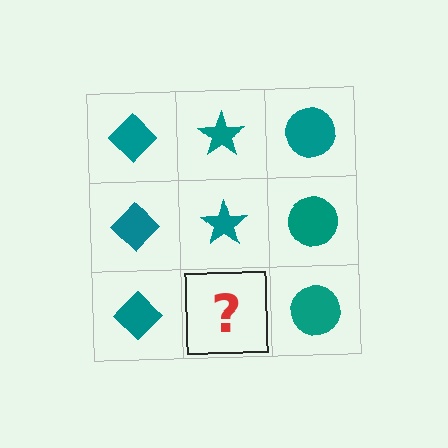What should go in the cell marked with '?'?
The missing cell should contain a teal star.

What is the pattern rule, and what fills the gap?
The rule is that each column has a consistent shape. The gap should be filled with a teal star.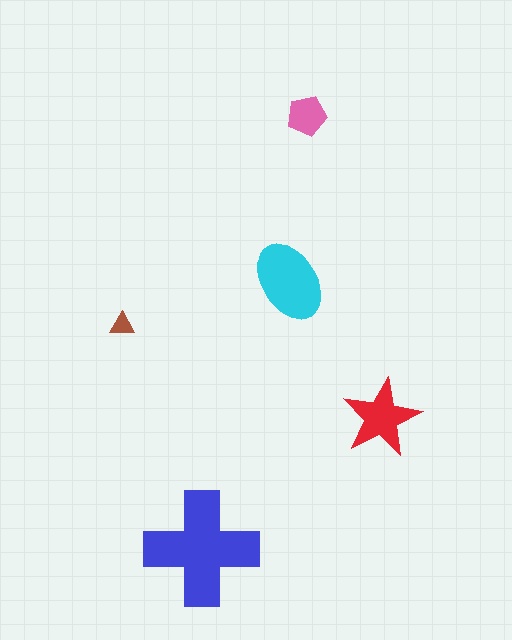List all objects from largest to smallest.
The blue cross, the cyan ellipse, the red star, the pink pentagon, the brown triangle.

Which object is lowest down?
The blue cross is bottommost.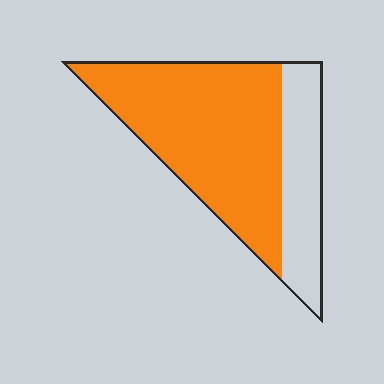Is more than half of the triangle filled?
Yes.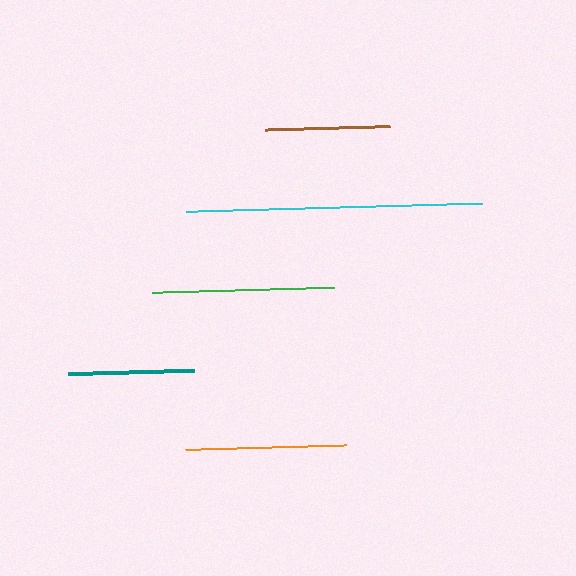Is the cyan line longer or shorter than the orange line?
The cyan line is longer than the orange line.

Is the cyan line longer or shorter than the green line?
The cyan line is longer than the green line.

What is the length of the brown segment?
The brown segment is approximately 125 pixels long.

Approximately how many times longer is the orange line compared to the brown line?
The orange line is approximately 1.3 times the length of the brown line.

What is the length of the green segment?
The green segment is approximately 182 pixels long.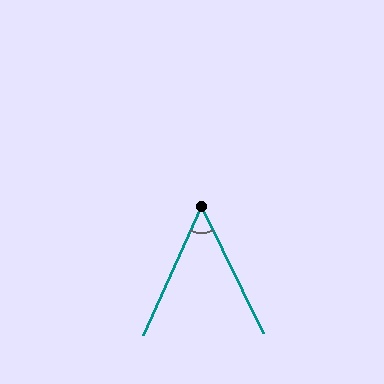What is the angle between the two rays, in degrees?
Approximately 50 degrees.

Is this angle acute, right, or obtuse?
It is acute.